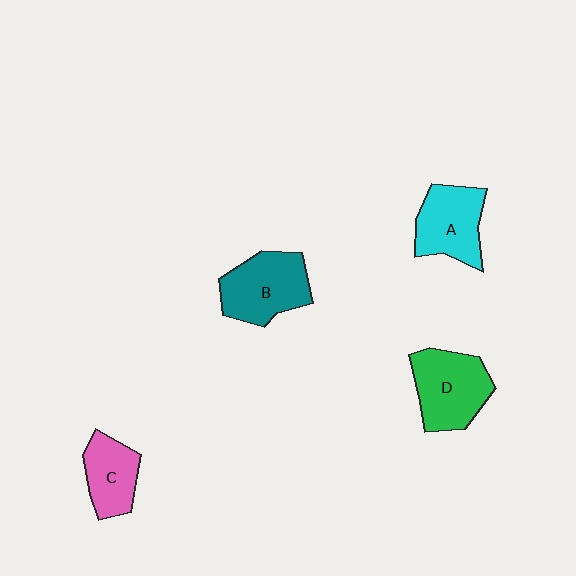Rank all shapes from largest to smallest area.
From largest to smallest: D (green), B (teal), A (cyan), C (pink).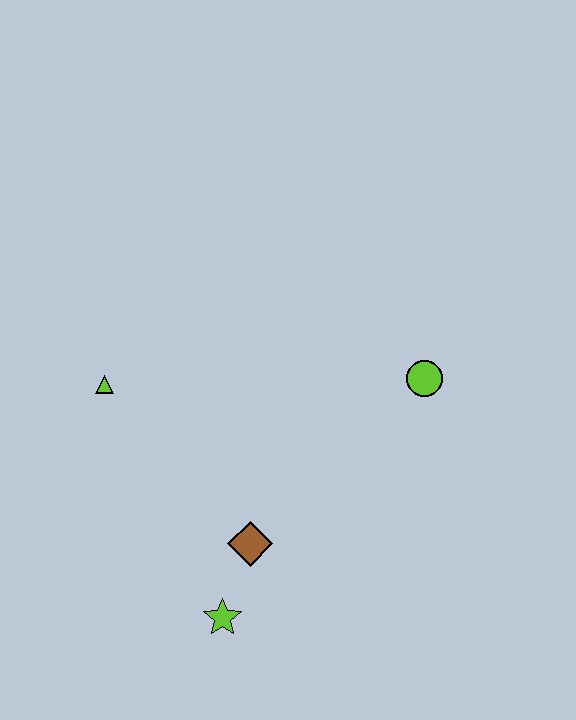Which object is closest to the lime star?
The brown diamond is closest to the lime star.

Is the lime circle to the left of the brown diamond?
No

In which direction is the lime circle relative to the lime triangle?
The lime circle is to the right of the lime triangle.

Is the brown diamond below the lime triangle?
Yes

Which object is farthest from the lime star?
The lime circle is farthest from the lime star.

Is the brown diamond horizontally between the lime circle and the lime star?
Yes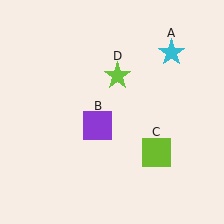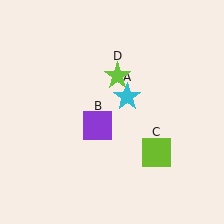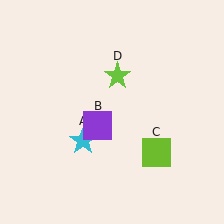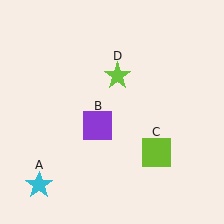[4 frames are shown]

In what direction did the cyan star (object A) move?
The cyan star (object A) moved down and to the left.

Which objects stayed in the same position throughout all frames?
Purple square (object B) and lime square (object C) and lime star (object D) remained stationary.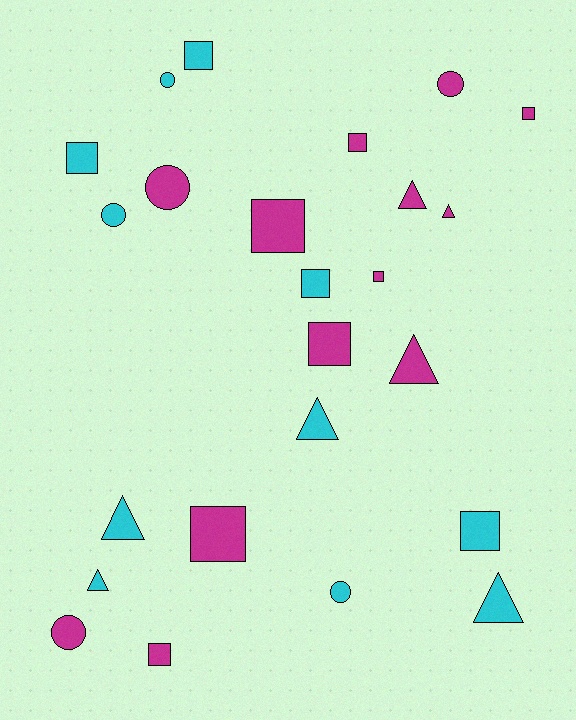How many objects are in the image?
There are 24 objects.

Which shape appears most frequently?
Square, with 11 objects.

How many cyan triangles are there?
There are 4 cyan triangles.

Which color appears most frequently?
Magenta, with 13 objects.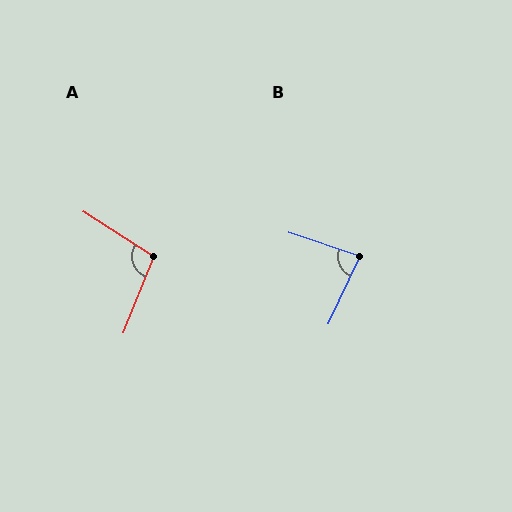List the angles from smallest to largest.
B (83°), A (101°).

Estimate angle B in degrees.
Approximately 83 degrees.